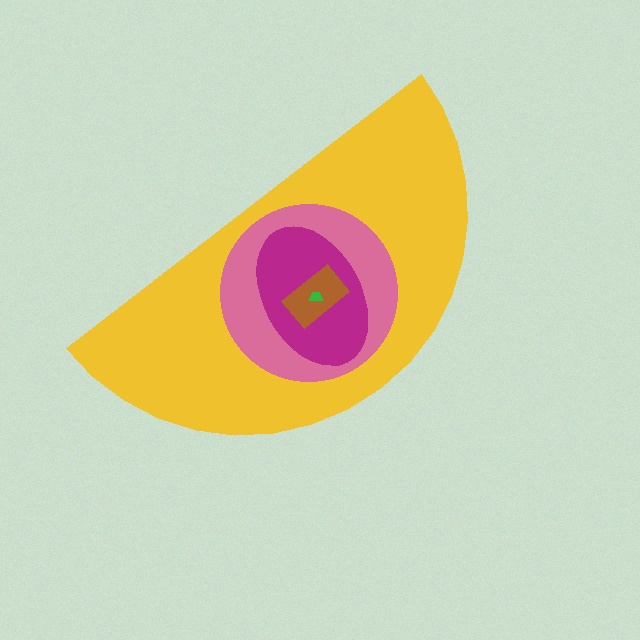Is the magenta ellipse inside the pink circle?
Yes.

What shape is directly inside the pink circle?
The magenta ellipse.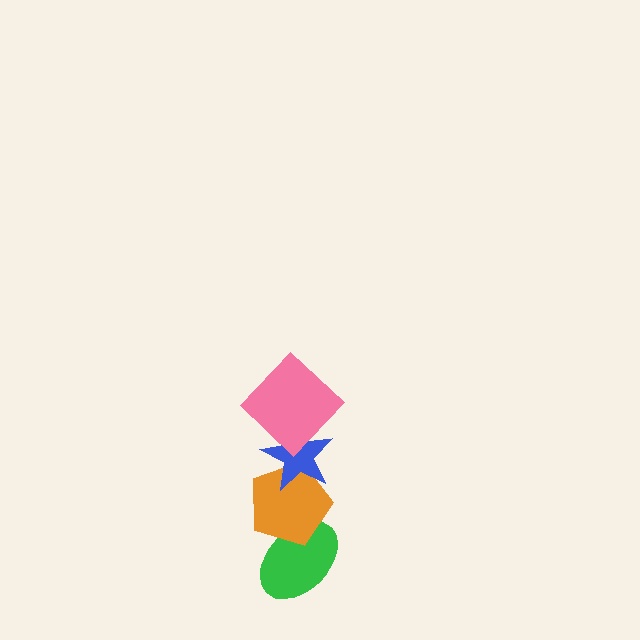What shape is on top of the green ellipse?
The orange pentagon is on top of the green ellipse.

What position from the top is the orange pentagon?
The orange pentagon is 3rd from the top.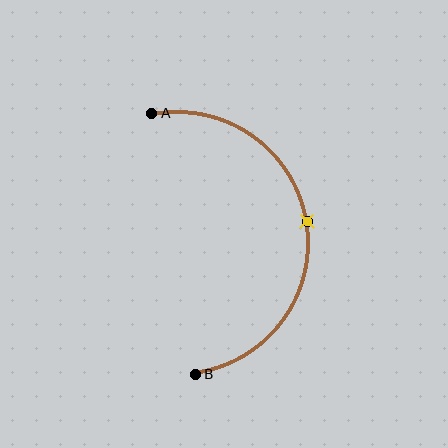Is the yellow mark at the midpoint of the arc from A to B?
Yes. The yellow mark lies on the arc at equal arc-length from both A and B — it is the arc midpoint.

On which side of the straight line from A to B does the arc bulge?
The arc bulges to the right of the straight line connecting A and B.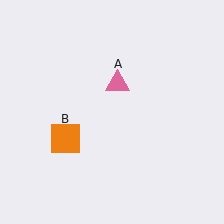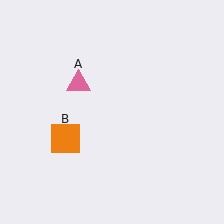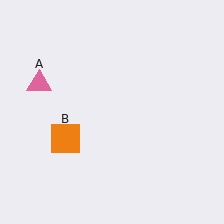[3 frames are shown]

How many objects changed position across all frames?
1 object changed position: pink triangle (object A).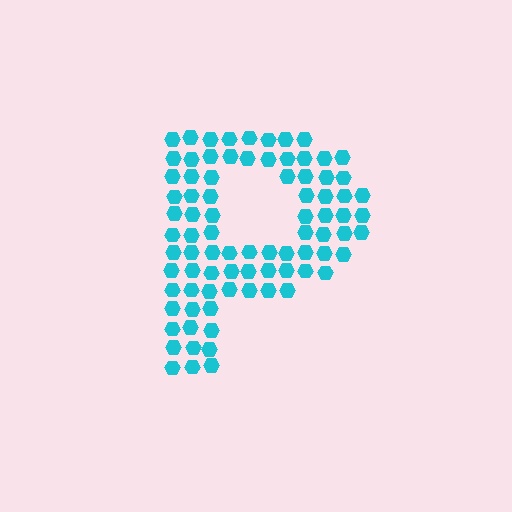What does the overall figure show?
The overall figure shows the letter P.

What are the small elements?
The small elements are hexagons.